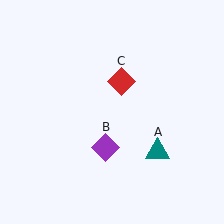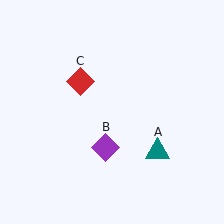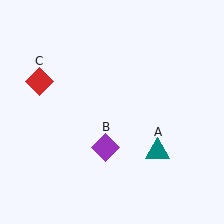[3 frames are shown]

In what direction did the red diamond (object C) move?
The red diamond (object C) moved left.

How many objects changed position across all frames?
1 object changed position: red diamond (object C).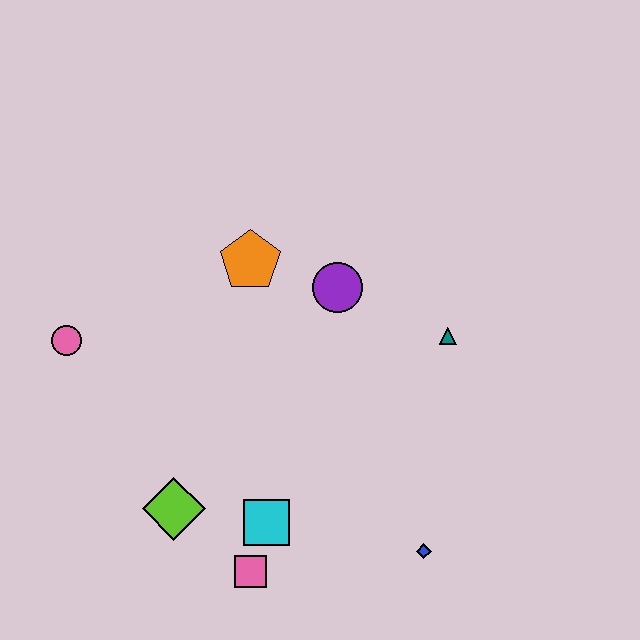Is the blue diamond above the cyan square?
No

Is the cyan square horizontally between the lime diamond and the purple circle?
Yes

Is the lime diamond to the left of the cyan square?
Yes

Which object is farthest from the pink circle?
The blue diamond is farthest from the pink circle.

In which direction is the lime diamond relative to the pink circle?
The lime diamond is below the pink circle.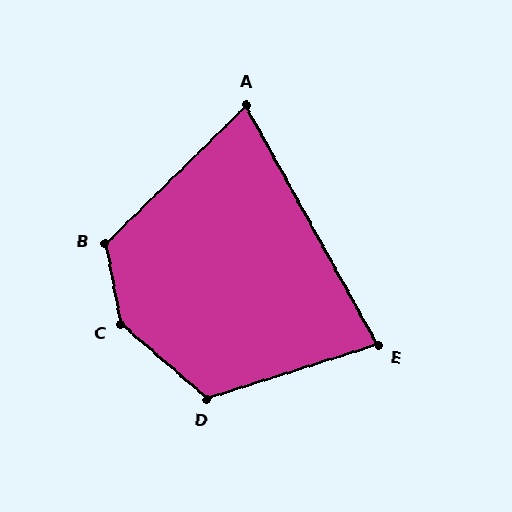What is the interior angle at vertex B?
Approximately 123 degrees (obtuse).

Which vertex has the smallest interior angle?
A, at approximately 74 degrees.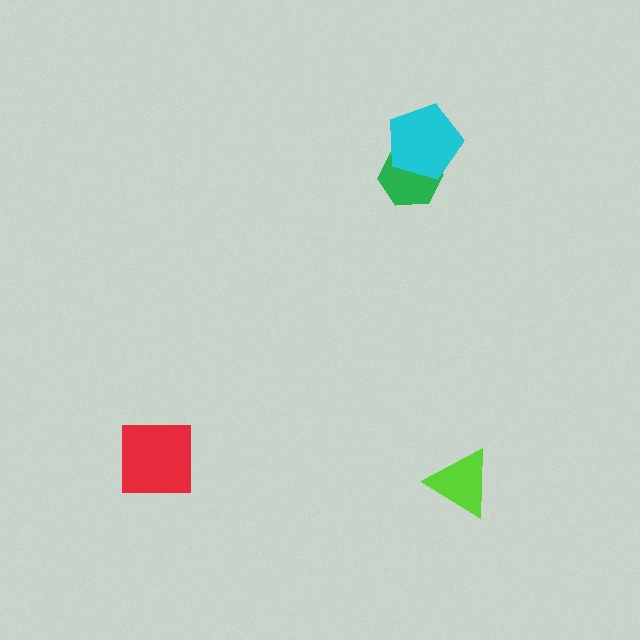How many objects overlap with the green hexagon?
1 object overlaps with the green hexagon.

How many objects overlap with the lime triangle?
0 objects overlap with the lime triangle.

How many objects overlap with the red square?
0 objects overlap with the red square.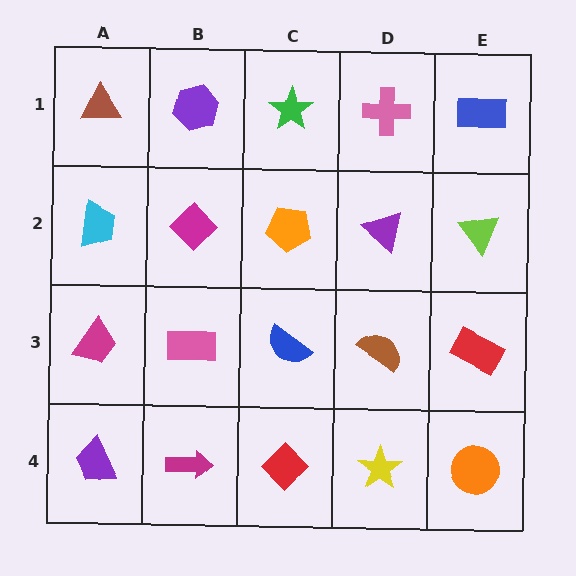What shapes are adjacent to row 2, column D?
A pink cross (row 1, column D), a brown semicircle (row 3, column D), an orange pentagon (row 2, column C), a lime triangle (row 2, column E).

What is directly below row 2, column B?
A pink rectangle.